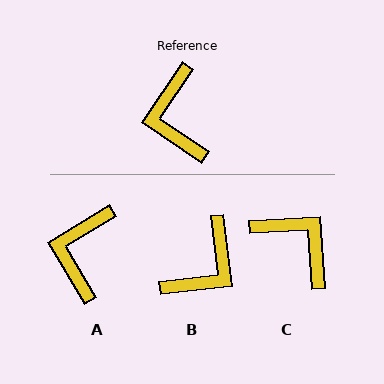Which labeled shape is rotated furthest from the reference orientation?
C, about 143 degrees away.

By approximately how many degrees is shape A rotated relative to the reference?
Approximately 25 degrees clockwise.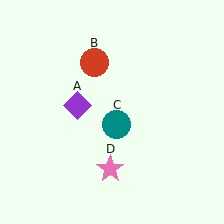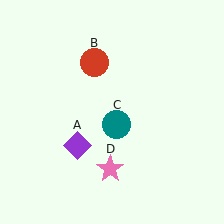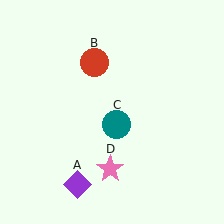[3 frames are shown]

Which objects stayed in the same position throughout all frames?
Red circle (object B) and teal circle (object C) and pink star (object D) remained stationary.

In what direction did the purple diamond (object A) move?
The purple diamond (object A) moved down.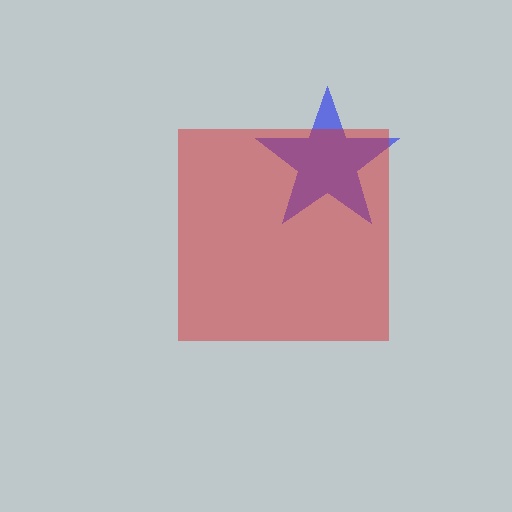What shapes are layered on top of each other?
The layered shapes are: a blue star, a red square.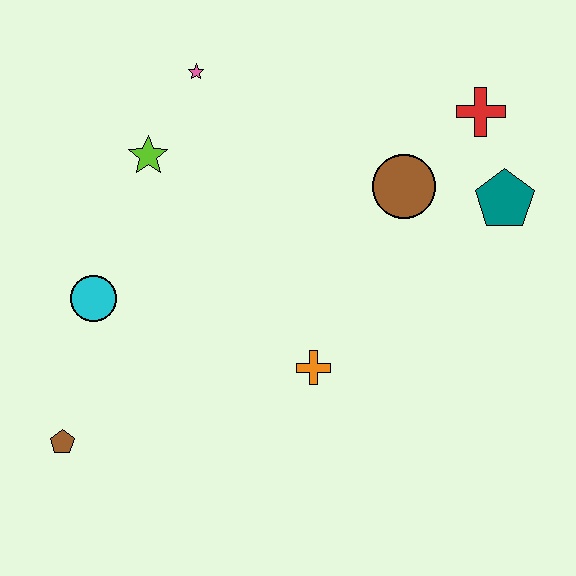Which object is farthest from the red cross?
The brown pentagon is farthest from the red cross.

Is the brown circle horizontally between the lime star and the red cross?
Yes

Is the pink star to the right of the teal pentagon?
No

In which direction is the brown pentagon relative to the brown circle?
The brown pentagon is to the left of the brown circle.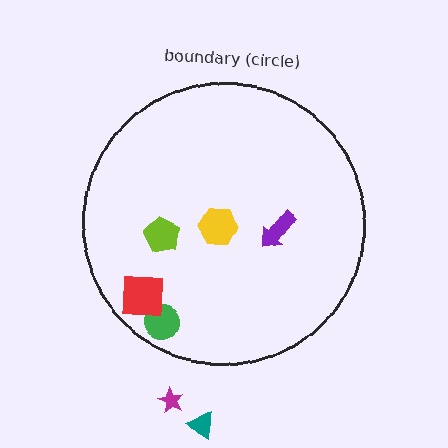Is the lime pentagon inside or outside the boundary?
Inside.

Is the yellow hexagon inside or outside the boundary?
Inside.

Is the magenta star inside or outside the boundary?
Outside.